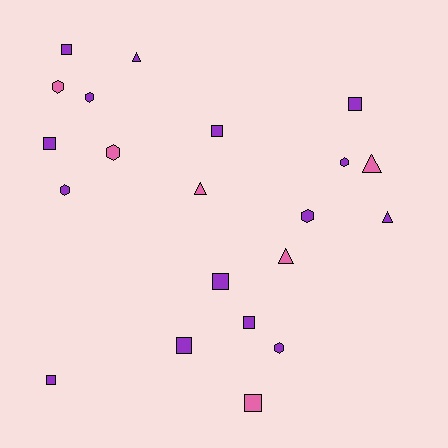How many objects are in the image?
There are 21 objects.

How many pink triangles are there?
There are 3 pink triangles.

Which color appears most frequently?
Purple, with 15 objects.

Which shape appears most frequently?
Square, with 9 objects.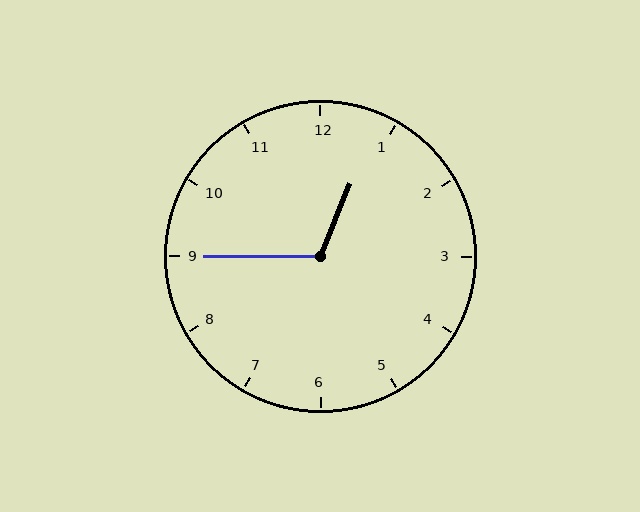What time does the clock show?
12:45.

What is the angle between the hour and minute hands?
Approximately 112 degrees.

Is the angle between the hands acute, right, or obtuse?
It is obtuse.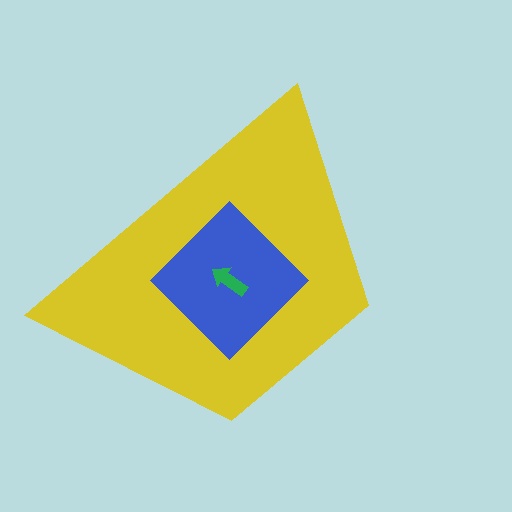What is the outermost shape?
The yellow trapezoid.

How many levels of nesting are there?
3.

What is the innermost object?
The green arrow.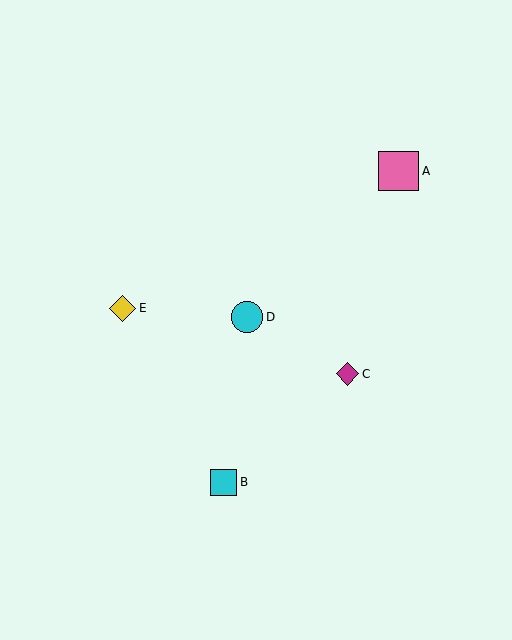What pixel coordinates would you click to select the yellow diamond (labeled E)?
Click at (123, 308) to select the yellow diamond E.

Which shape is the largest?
The pink square (labeled A) is the largest.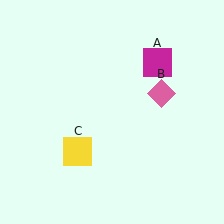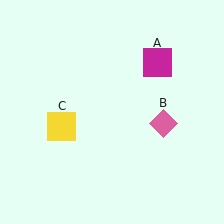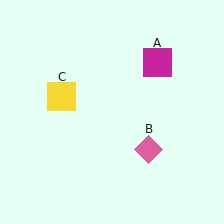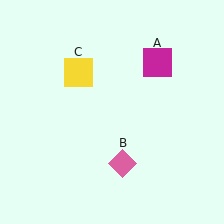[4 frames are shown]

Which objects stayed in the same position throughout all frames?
Magenta square (object A) remained stationary.